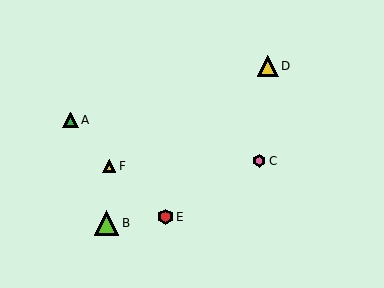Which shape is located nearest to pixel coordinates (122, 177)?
The yellow triangle (labeled F) at (109, 166) is nearest to that location.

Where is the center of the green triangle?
The center of the green triangle is at (70, 120).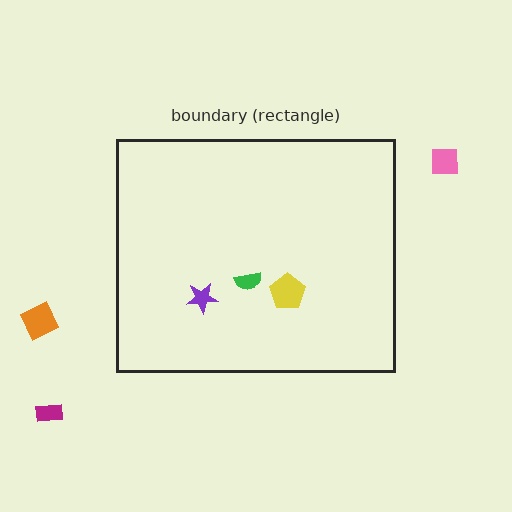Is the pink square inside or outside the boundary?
Outside.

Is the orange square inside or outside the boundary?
Outside.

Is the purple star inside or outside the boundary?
Inside.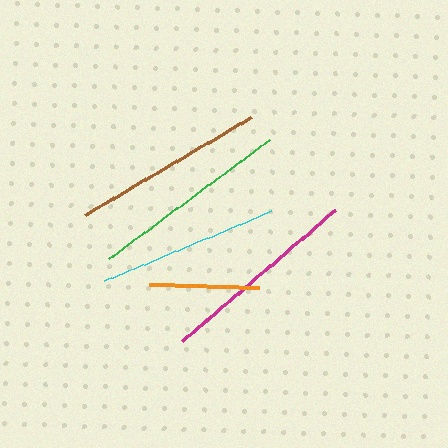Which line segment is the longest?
The magenta line is the longest at approximately 201 pixels.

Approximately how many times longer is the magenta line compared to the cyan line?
The magenta line is approximately 1.1 times the length of the cyan line.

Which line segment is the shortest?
The orange line is the shortest at approximately 110 pixels.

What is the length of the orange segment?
The orange segment is approximately 110 pixels long.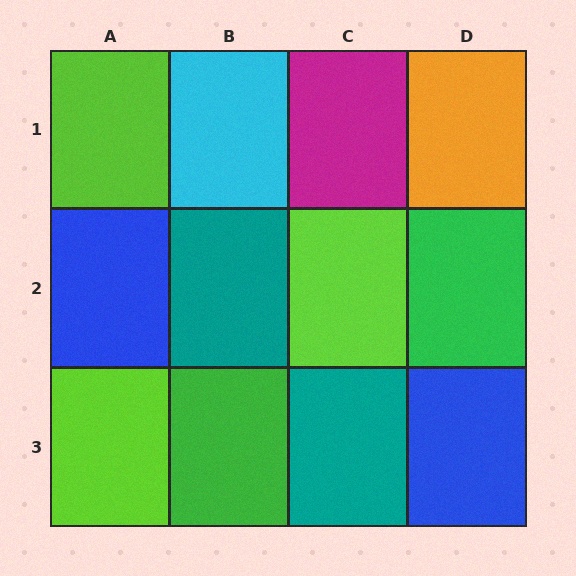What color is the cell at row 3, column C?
Teal.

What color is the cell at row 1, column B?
Cyan.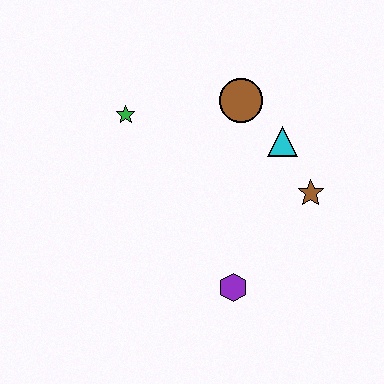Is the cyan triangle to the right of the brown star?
No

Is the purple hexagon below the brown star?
Yes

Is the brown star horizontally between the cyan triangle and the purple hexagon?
No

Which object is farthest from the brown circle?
The purple hexagon is farthest from the brown circle.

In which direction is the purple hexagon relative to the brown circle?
The purple hexagon is below the brown circle.